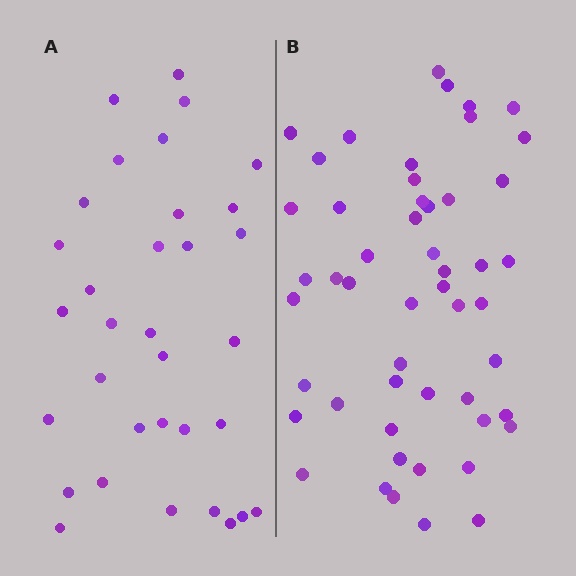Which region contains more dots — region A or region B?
Region B (the right region) has more dots.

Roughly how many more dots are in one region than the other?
Region B has approximately 20 more dots than region A.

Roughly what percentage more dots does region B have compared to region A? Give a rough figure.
About 55% more.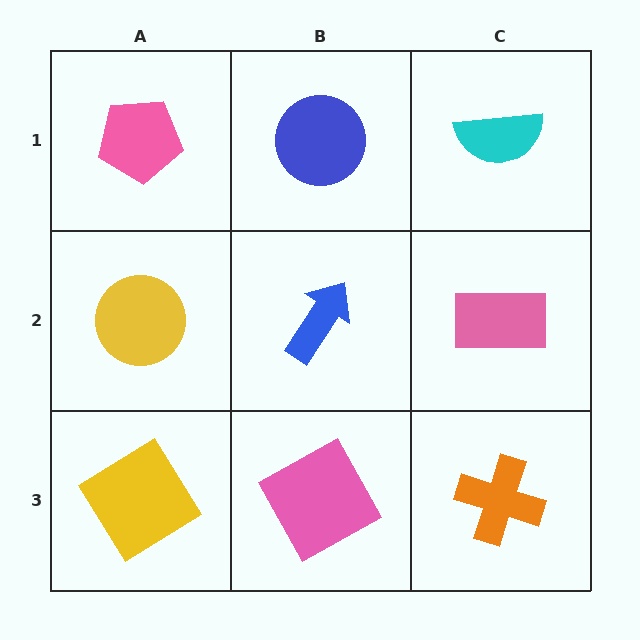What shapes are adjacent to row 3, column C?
A pink rectangle (row 2, column C), a pink square (row 3, column B).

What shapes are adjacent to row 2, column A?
A pink pentagon (row 1, column A), a yellow diamond (row 3, column A), a blue arrow (row 2, column B).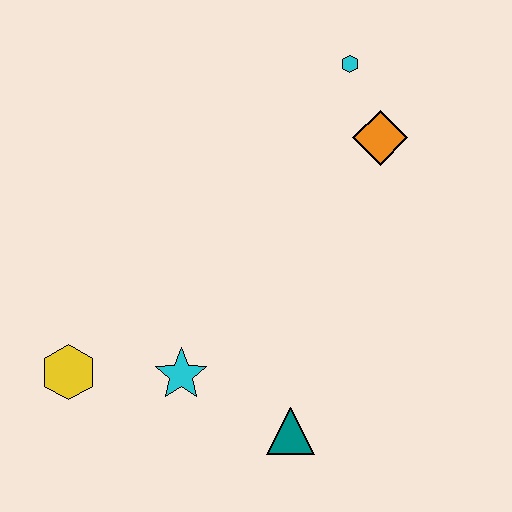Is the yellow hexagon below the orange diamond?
Yes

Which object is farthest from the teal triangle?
The cyan hexagon is farthest from the teal triangle.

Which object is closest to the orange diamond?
The cyan hexagon is closest to the orange diamond.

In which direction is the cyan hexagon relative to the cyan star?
The cyan hexagon is above the cyan star.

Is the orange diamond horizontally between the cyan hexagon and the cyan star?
No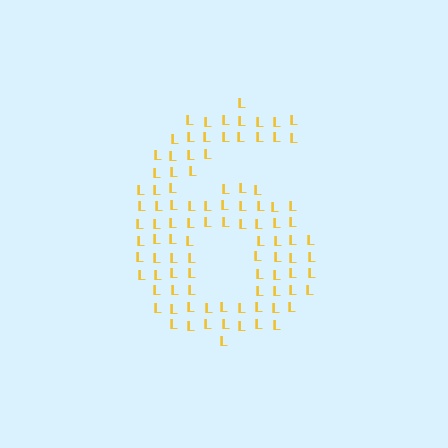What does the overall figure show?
The overall figure shows the digit 6.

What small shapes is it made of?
It is made of small letter L's.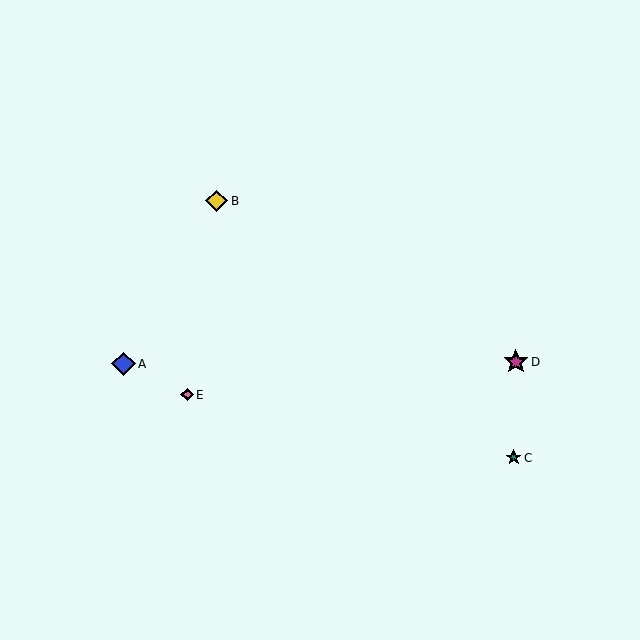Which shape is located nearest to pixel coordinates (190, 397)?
The pink diamond (labeled E) at (187, 395) is nearest to that location.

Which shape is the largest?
The magenta star (labeled D) is the largest.